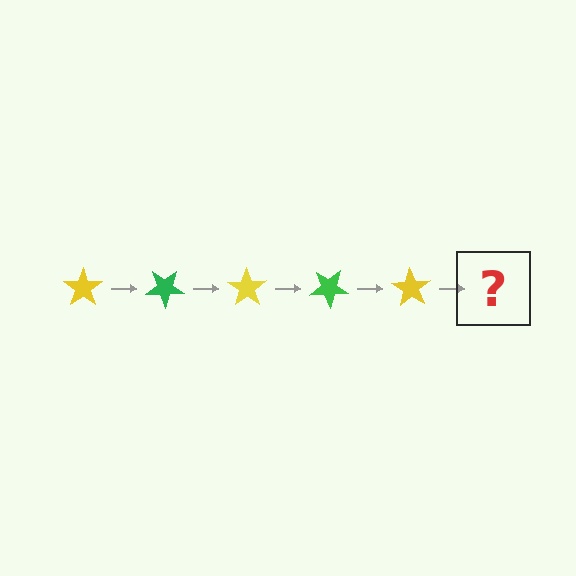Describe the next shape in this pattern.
It should be a green star, rotated 175 degrees from the start.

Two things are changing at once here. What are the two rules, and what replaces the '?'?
The two rules are that it rotates 35 degrees each step and the color cycles through yellow and green. The '?' should be a green star, rotated 175 degrees from the start.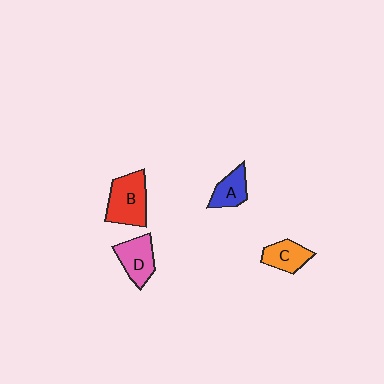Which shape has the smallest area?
Shape A (blue).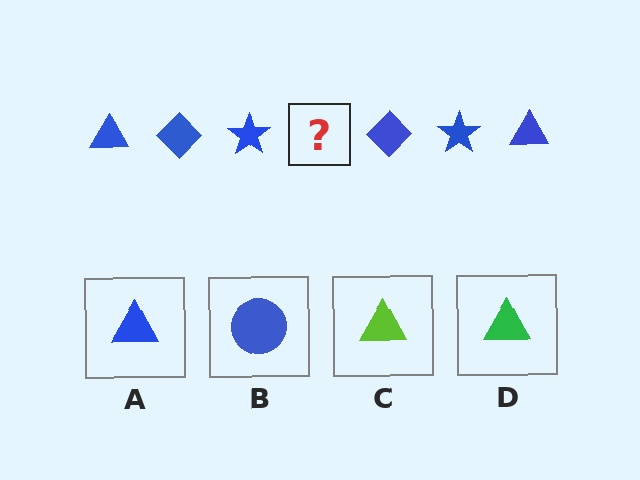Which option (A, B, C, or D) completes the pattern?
A.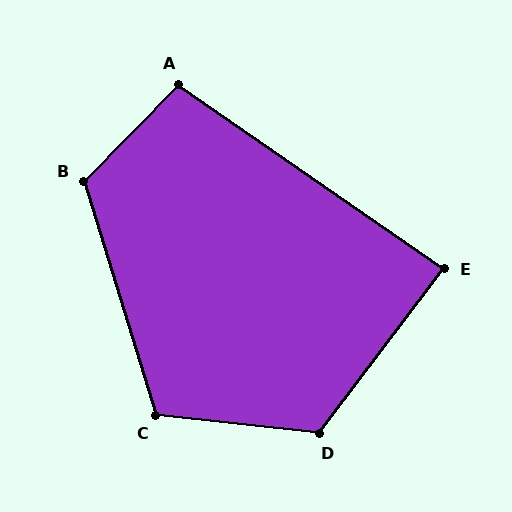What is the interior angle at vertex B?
Approximately 118 degrees (obtuse).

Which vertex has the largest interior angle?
D, at approximately 121 degrees.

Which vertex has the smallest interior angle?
E, at approximately 88 degrees.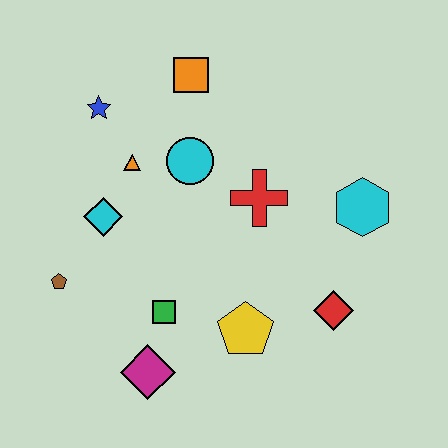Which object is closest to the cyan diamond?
The orange triangle is closest to the cyan diamond.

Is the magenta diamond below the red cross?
Yes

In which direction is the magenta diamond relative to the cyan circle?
The magenta diamond is below the cyan circle.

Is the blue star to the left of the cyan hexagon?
Yes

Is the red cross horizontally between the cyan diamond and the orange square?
No